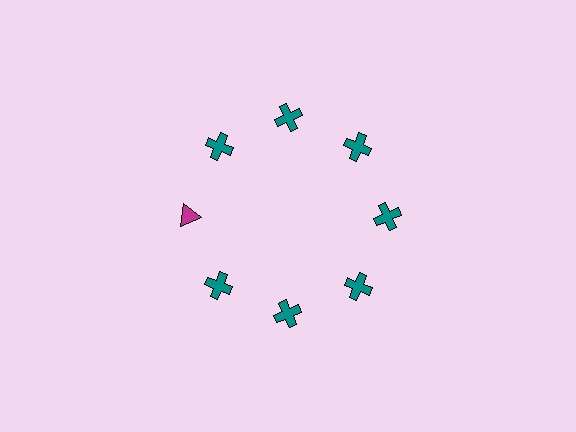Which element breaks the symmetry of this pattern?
The magenta triangle at roughly the 9 o'clock position breaks the symmetry. All other shapes are teal crosses.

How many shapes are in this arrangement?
There are 8 shapes arranged in a ring pattern.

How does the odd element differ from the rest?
It differs in both color (magenta instead of teal) and shape (triangle instead of cross).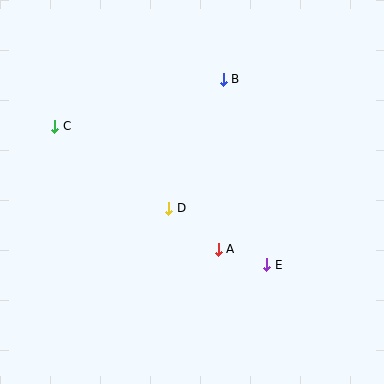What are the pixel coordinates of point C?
Point C is at (55, 126).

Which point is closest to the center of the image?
Point D at (169, 208) is closest to the center.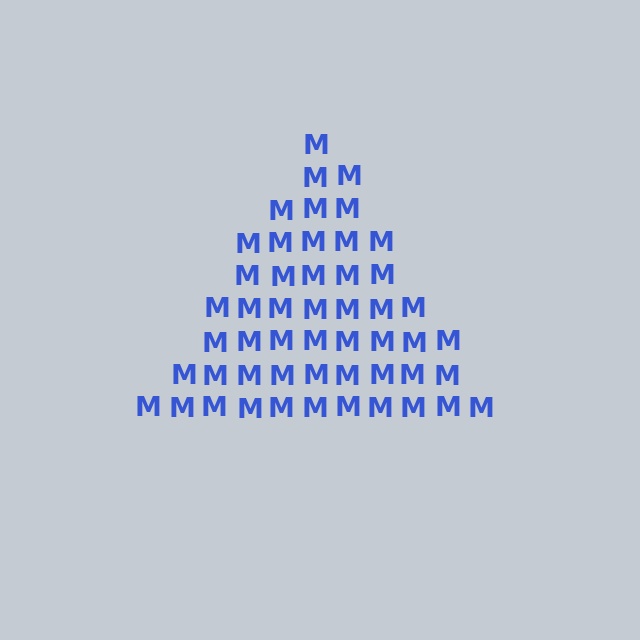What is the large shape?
The large shape is a triangle.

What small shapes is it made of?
It is made of small letter M's.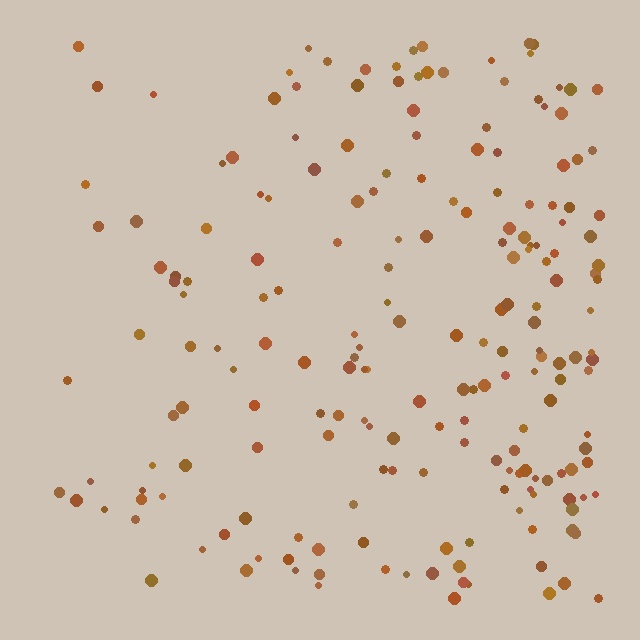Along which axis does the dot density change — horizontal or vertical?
Horizontal.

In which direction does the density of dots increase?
From left to right, with the right side densest.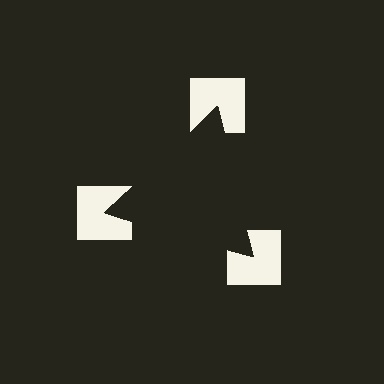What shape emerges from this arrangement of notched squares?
An illusory triangle — its edges are inferred from the aligned wedge cuts in the notched squares, not physically drawn.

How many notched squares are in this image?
There are 3 — one at each vertex of the illusory triangle.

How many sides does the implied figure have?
3 sides.